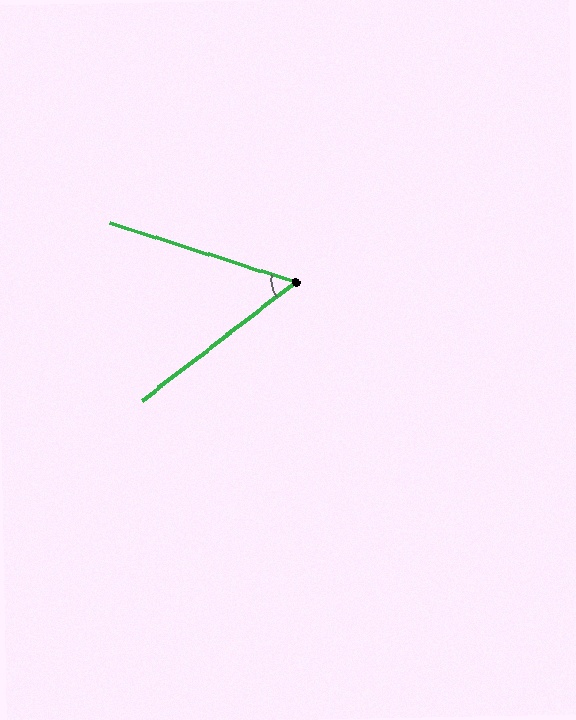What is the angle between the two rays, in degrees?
Approximately 55 degrees.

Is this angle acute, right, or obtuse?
It is acute.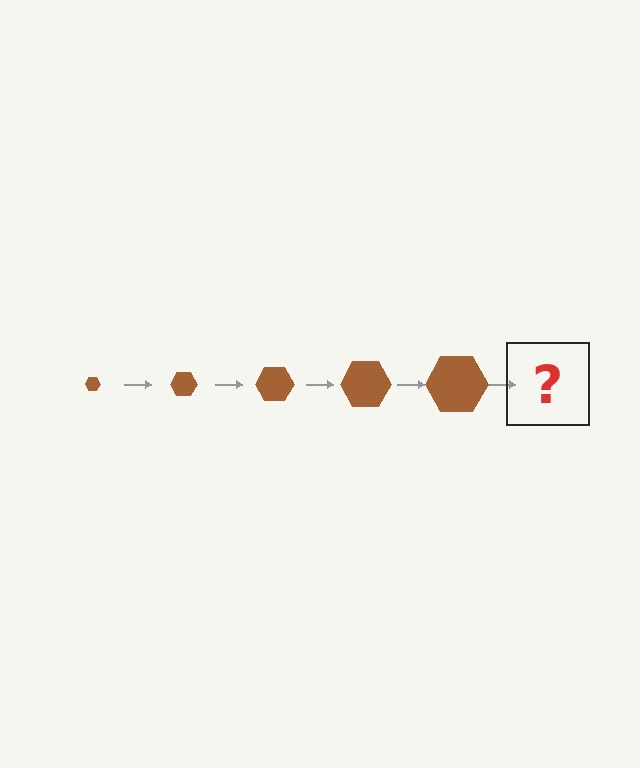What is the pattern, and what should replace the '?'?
The pattern is that the hexagon gets progressively larger each step. The '?' should be a brown hexagon, larger than the previous one.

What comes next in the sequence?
The next element should be a brown hexagon, larger than the previous one.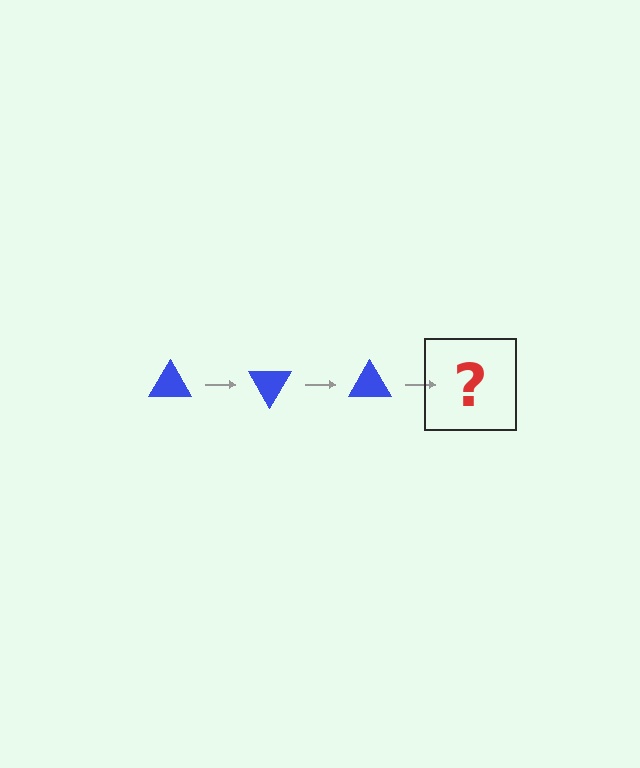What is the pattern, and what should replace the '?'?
The pattern is that the triangle rotates 60 degrees each step. The '?' should be a blue triangle rotated 180 degrees.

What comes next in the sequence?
The next element should be a blue triangle rotated 180 degrees.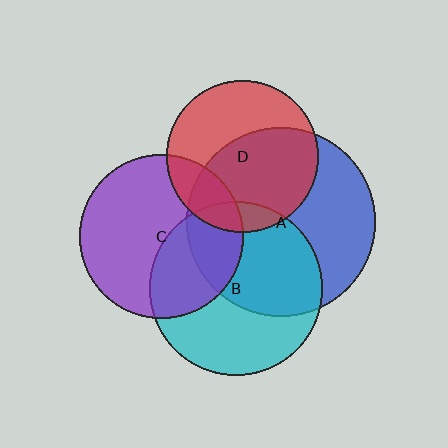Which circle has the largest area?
Circle A (blue).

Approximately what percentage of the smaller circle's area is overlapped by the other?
Approximately 10%.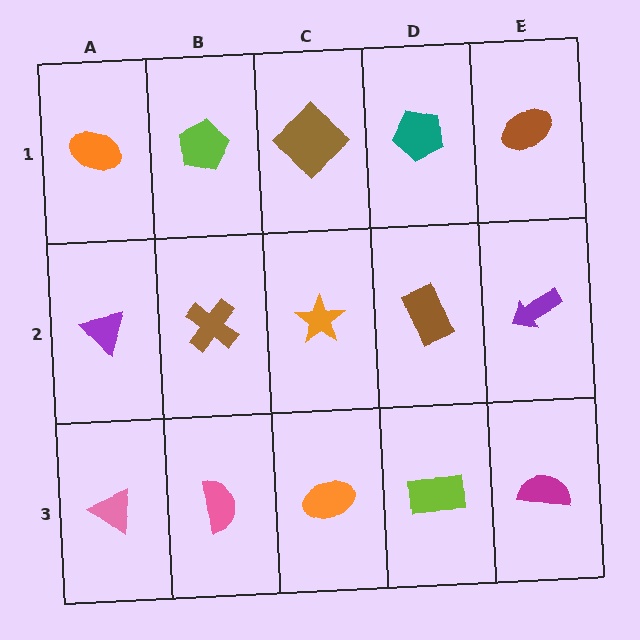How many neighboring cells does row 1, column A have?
2.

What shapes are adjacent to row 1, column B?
A brown cross (row 2, column B), an orange ellipse (row 1, column A), a brown diamond (row 1, column C).